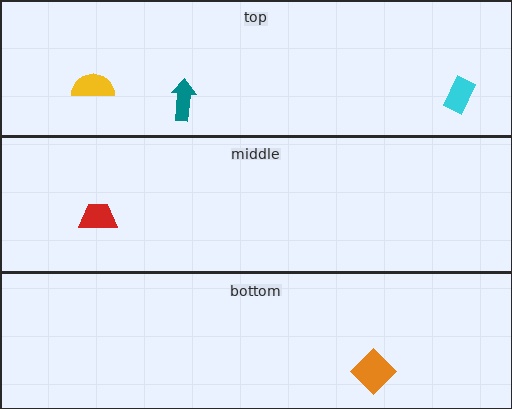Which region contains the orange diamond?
The bottom region.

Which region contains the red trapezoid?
The middle region.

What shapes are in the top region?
The cyan rectangle, the yellow semicircle, the teal arrow.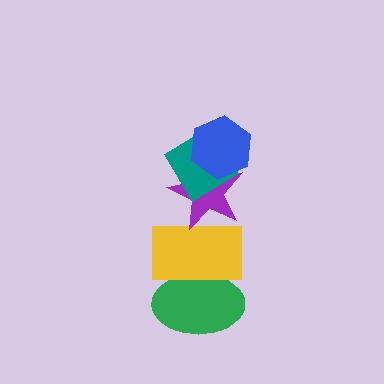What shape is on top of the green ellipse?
The yellow rectangle is on top of the green ellipse.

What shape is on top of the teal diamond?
The blue hexagon is on top of the teal diamond.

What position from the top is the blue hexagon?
The blue hexagon is 1st from the top.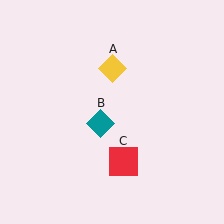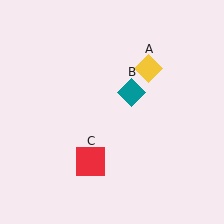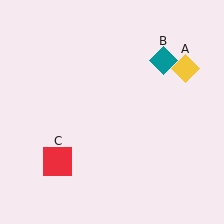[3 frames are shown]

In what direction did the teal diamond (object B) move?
The teal diamond (object B) moved up and to the right.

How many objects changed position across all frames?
3 objects changed position: yellow diamond (object A), teal diamond (object B), red square (object C).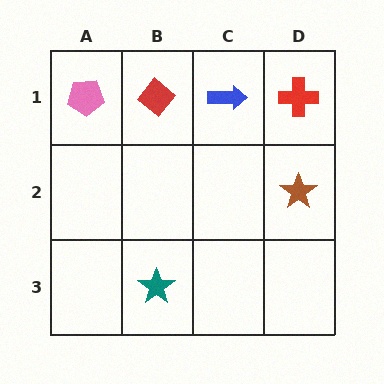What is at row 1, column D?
A red cross.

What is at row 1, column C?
A blue arrow.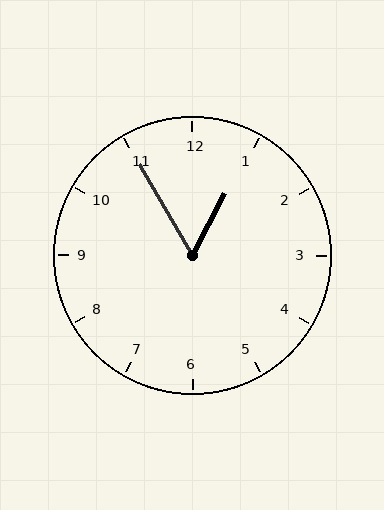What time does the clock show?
12:55.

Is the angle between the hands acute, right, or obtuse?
It is acute.